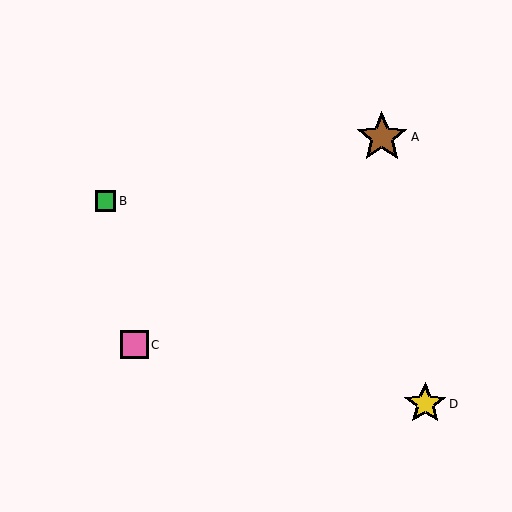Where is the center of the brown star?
The center of the brown star is at (382, 137).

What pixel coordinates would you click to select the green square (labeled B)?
Click at (105, 201) to select the green square B.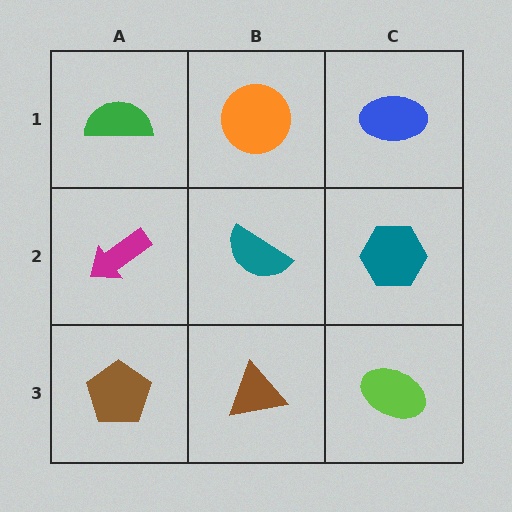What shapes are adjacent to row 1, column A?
A magenta arrow (row 2, column A), an orange circle (row 1, column B).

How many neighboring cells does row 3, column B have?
3.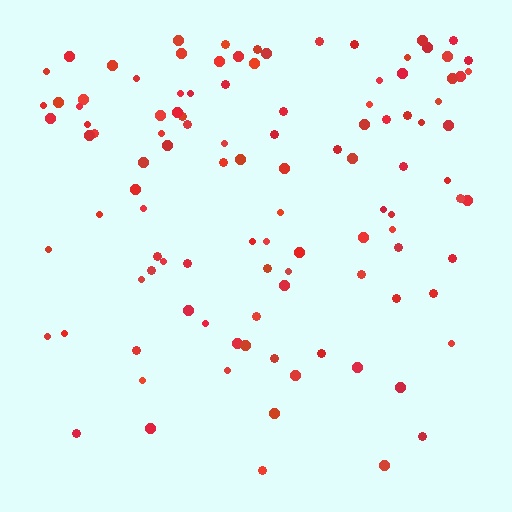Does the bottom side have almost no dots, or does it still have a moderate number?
Still a moderate number, just noticeably fewer than the top.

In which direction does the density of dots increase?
From bottom to top, with the top side densest.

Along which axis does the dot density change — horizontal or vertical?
Vertical.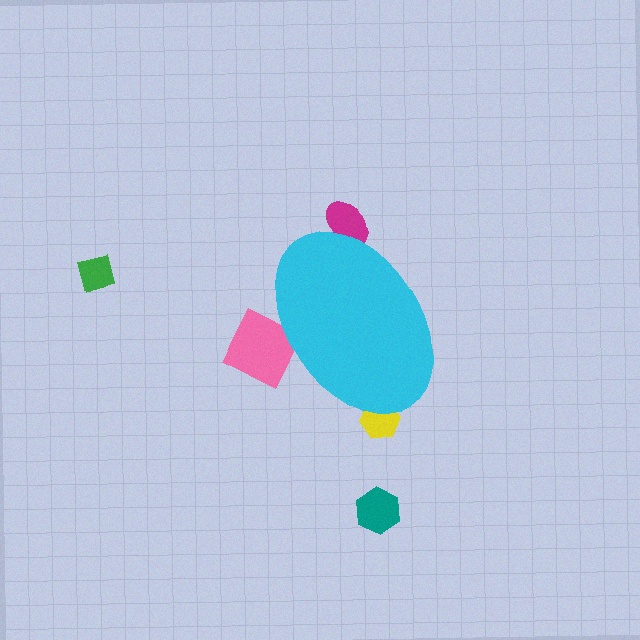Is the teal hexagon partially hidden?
No, the teal hexagon is fully visible.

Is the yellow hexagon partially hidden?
Yes, the yellow hexagon is partially hidden behind the cyan ellipse.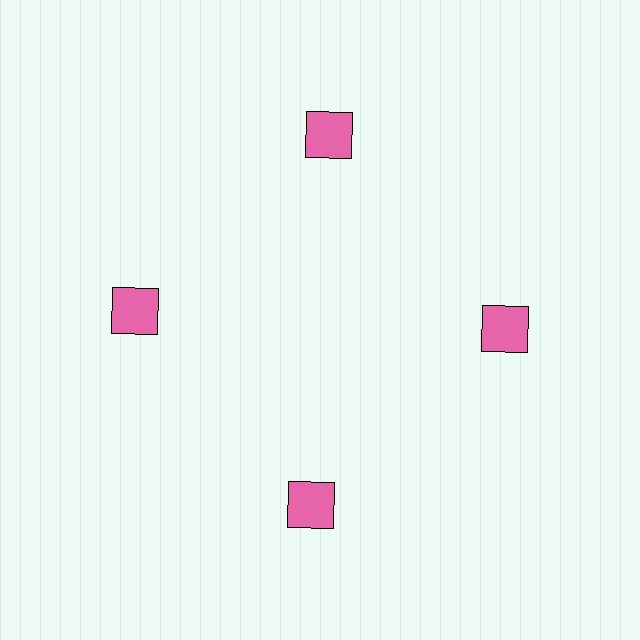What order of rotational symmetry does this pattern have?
This pattern has 4-fold rotational symmetry.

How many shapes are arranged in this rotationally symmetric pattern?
There are 4 shapes, arranged in 4 groups of 1.